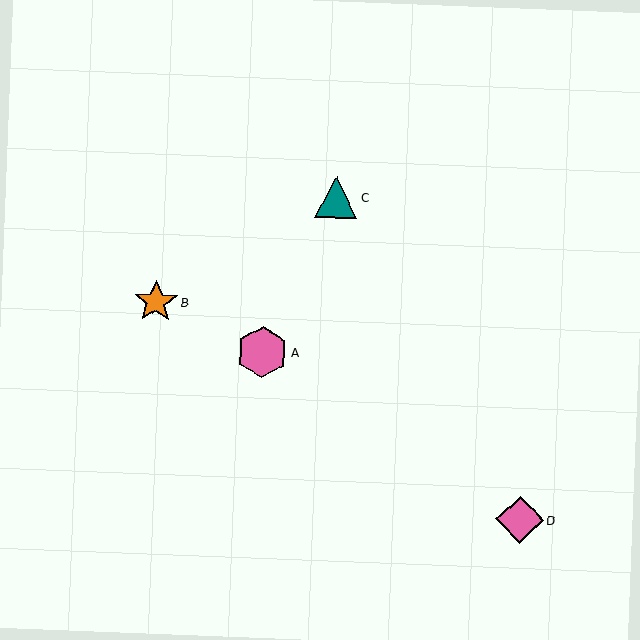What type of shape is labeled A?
Shape A is a pink hexagon.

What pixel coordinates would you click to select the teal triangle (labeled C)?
Click at (336, 197) to select the teal triangle C.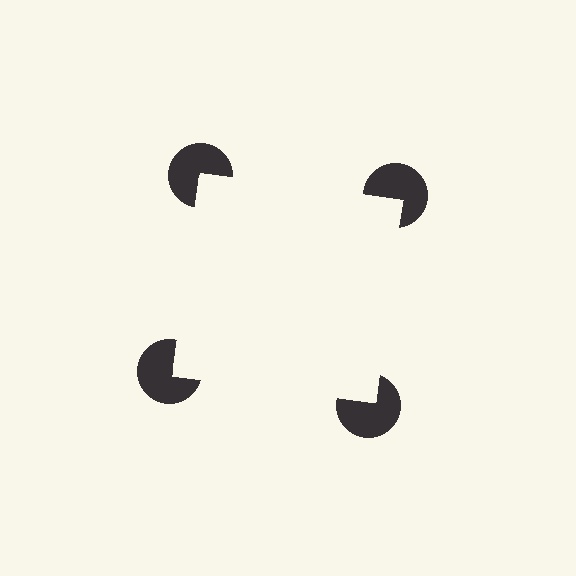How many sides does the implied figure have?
4 sides.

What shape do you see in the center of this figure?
An illusory square — its edges are inferred from the aligned wedge cuts in the pac-man discs, not physically drawn.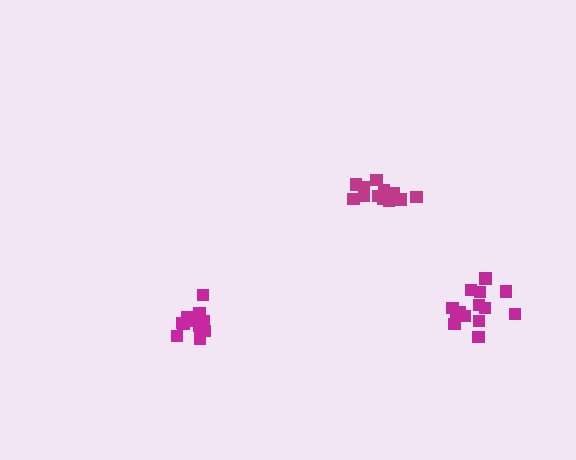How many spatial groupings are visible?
There are 3 spatial groupings.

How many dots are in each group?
Group 1: 12 dots, Group 2: 12 dots, Group 3: 15 dots (39 total).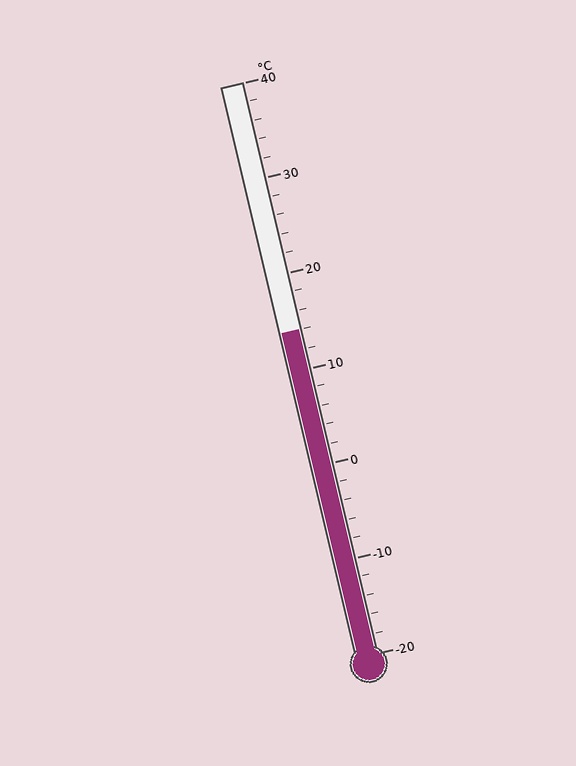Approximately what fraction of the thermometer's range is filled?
The thermometer is filled to approximately 55% of its range.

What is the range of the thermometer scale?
The thermometer scale ranges from -20°C to 40°C.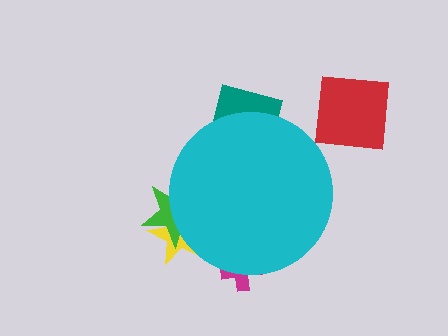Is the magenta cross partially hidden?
Yes, the magenta cross is partially hidden behind the cyan circle.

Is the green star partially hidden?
Yes, the green star is partially hidden behind the cyan circle.